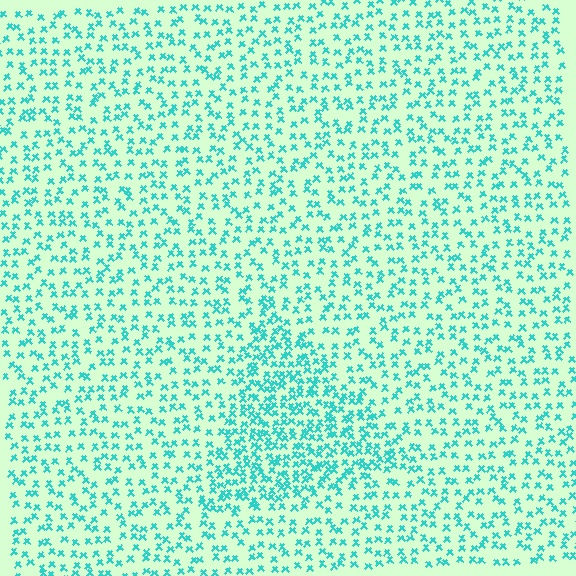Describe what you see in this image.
The image contains small cyan elements arranged at two different densities. A triangle-shaped region is visible where the elements are more densely packed than the surrounding area.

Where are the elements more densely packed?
The elements are more densely packed inside the triangle boundary.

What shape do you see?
I see a triangle.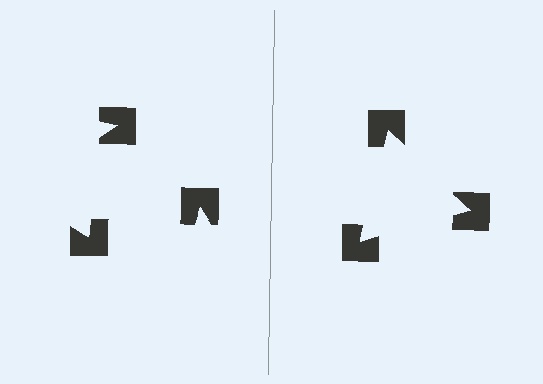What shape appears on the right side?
An illusory triangle.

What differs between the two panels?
The notched squares are positioned identically on both sides; only the wedge orientations differ. On the right they align to a triangle; on the left they are misaligned.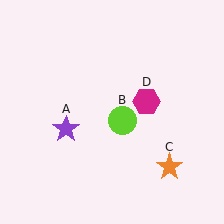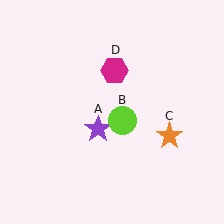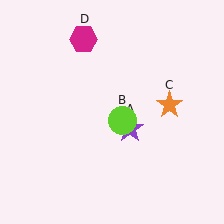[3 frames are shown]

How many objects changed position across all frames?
3 objects changed position: purple star (object A), orange star (object C), magenta hexagon (object D).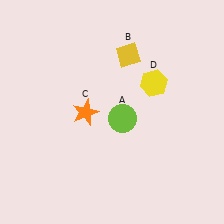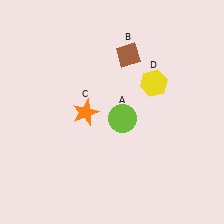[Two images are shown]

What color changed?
The diamond (B) changed from yellow in Image 1 to brown in Image 2.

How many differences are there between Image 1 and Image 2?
There is 1 difference between the two images.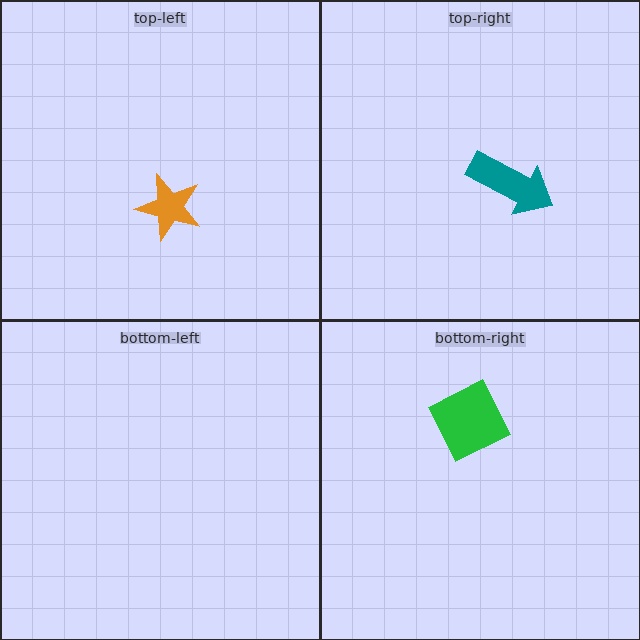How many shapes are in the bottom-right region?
1.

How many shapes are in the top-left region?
1.